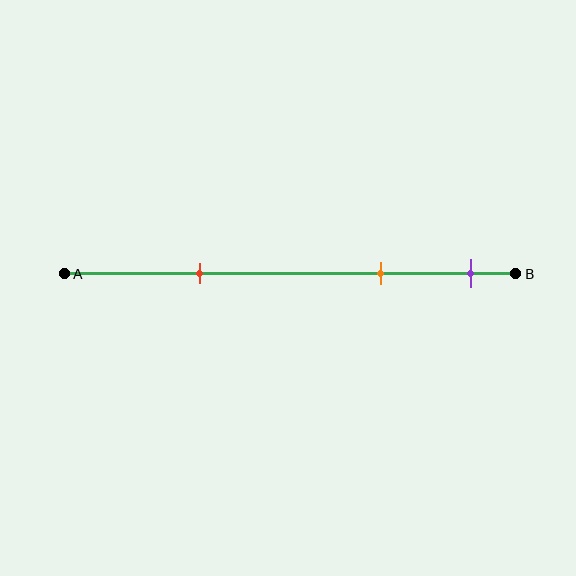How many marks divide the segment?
There are 3 marks dividing the segment.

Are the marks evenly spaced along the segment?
No, the marks are not evenly spaced.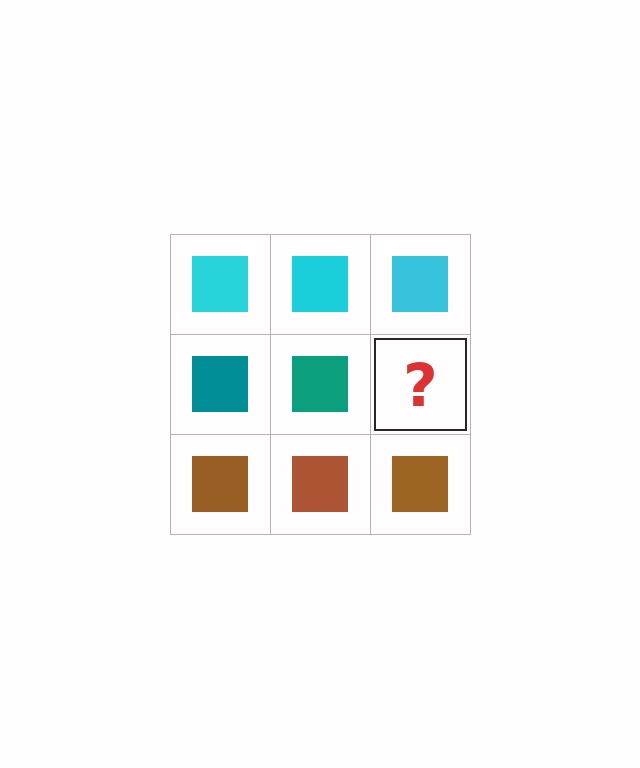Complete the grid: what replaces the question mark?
The question mark should be replaced with a teal square.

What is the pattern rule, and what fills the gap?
The rule is that each row has a consistent color. The gap should be filled with a teal square.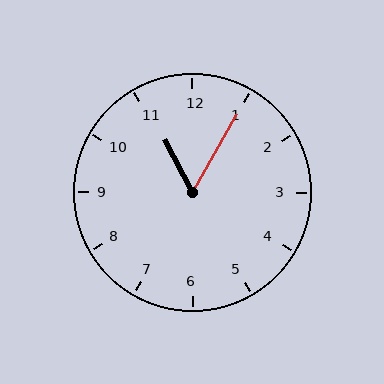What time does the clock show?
11:05.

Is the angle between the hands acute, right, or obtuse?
It is acute.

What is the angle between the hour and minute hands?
Approximately 58 degrees.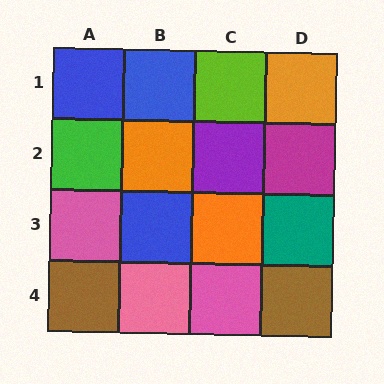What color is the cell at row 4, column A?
Brown.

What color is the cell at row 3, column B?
Blue.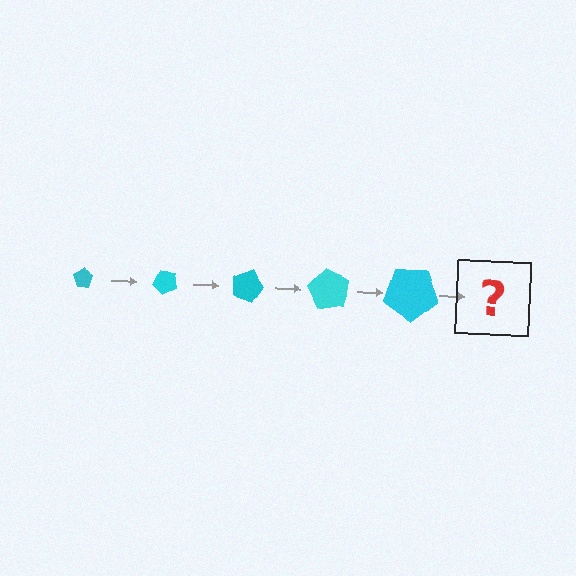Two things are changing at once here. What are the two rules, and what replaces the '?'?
The two rules are that the pentagon grows larger each step and it rotates 45 degrees each step. The '?' should be a pentagon, larger than the previous one and rotated 225 degrees from the start.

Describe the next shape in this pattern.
It should be a pentagon, larger than the previous one and rotated 225 degrees from the start.